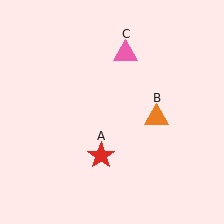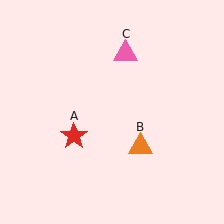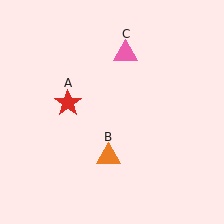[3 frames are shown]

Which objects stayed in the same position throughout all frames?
Pink triangle (object C) remained stationary.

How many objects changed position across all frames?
2 objects changed position: red star (object A), orange triangle (object B).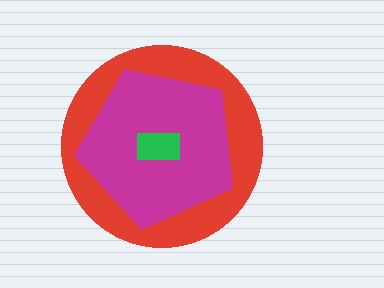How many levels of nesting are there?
3.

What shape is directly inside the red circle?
The magenta pentagon.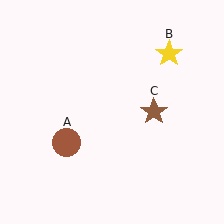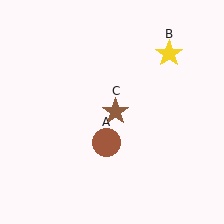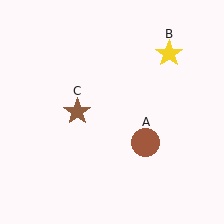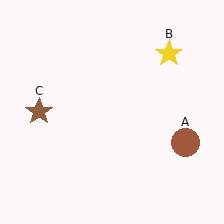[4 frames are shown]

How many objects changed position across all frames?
2 objects changed position: brown circle (object A), brown star (object C).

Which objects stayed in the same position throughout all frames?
Yellow star (object B) remained stationary.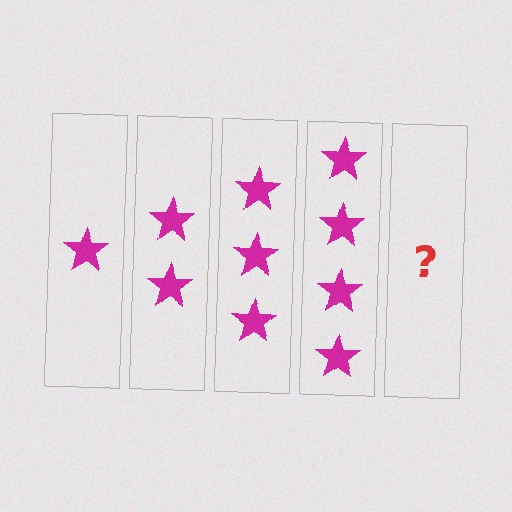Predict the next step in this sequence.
The next step is 5 stars.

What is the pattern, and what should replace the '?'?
The pattern is that each step adds one more star. The '?' should be 5 stars.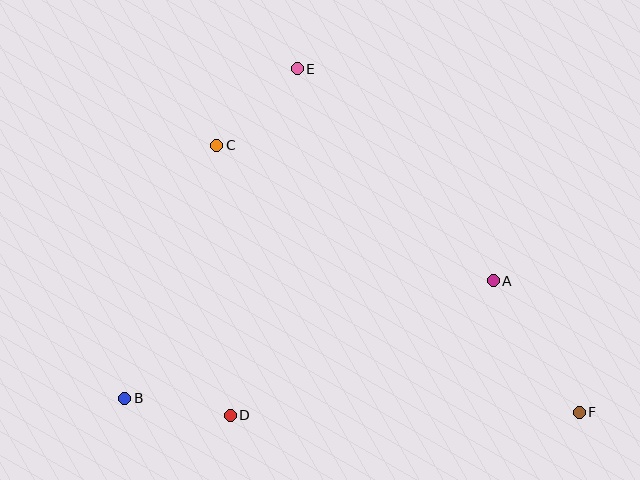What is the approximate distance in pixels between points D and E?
The distance between D and E is approximately 353 pixels.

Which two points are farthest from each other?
Points B and F are farthest from each other.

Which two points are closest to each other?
Points B and D are closest to each other.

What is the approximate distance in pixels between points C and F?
The distance between C and F is approximately 450 pixels.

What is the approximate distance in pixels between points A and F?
The distance between A and F is approximately 157 pixels.